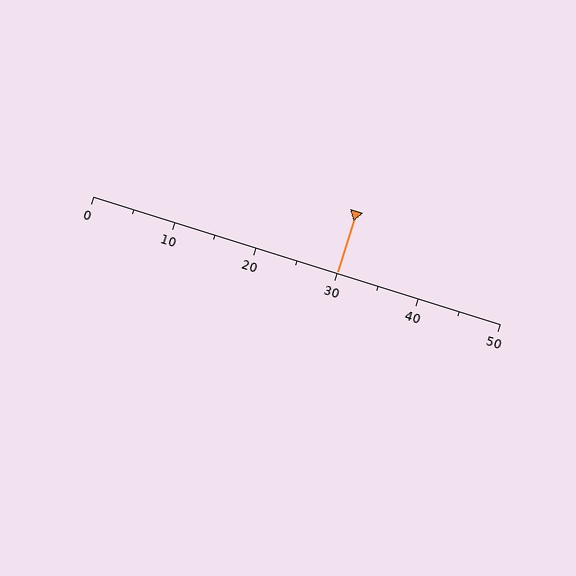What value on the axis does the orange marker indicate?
The marker indicates approximately 30.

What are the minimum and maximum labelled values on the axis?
The axis runs from 0 to 50.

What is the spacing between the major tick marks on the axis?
The major ticks are spaced 10 apart.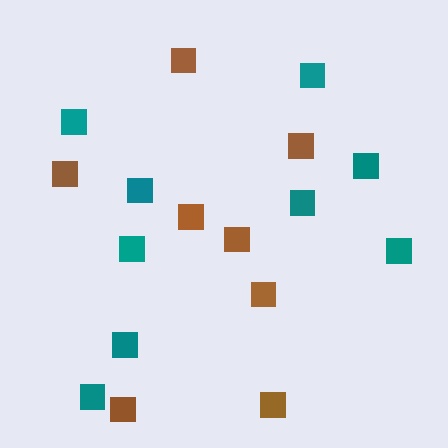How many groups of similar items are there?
There are 2 groups: one group of brown squares (8) and one group of teal squares (9).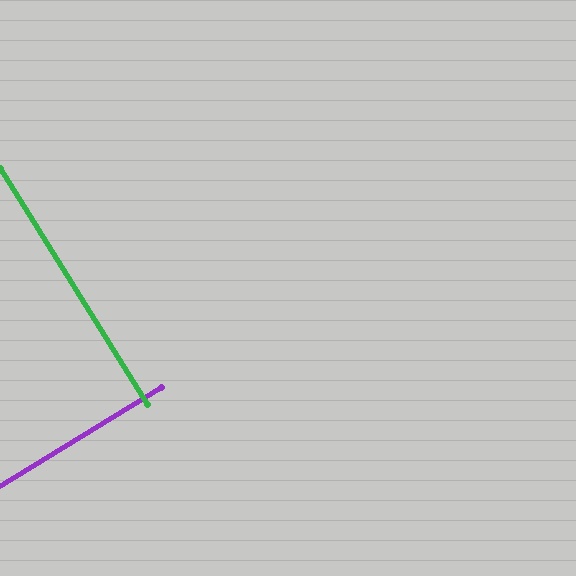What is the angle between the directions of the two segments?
Approximately 90 degrees.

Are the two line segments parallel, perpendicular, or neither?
Perpendicular — they meet at approximately 90°.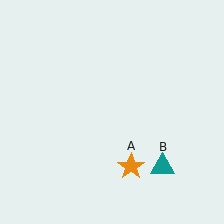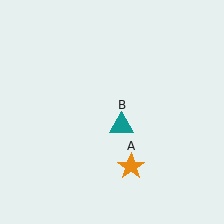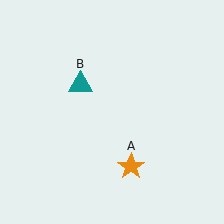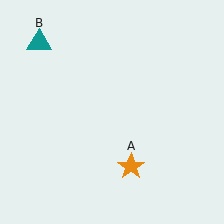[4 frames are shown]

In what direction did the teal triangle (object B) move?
The teal triangle (object B) moved up and to the left.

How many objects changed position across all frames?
1 object changed position: teal triangle (object B).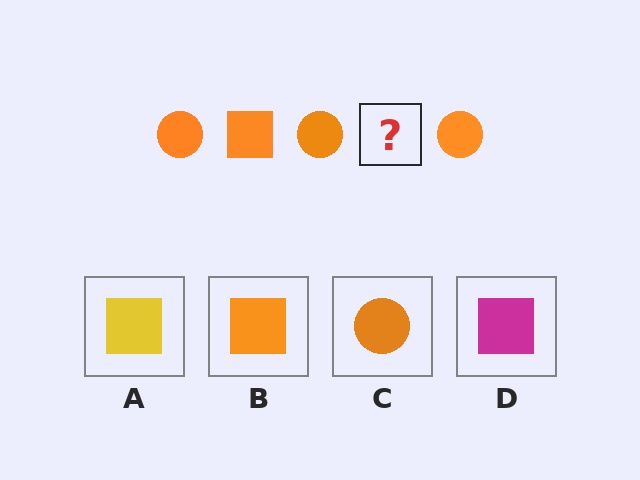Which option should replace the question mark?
Option B.